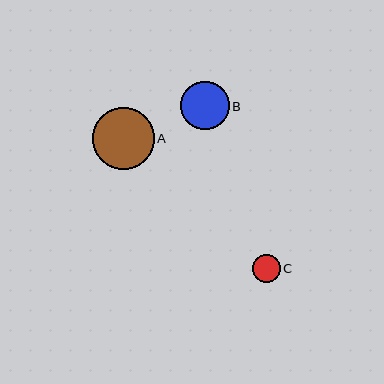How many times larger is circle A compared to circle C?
Circle A is approximately 2.2 times the size of circle C.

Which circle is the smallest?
Circle C is the smallest with a size of approximately 28 pixels.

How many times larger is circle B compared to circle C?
Circle B is approximately 1.7 times the size of circle C.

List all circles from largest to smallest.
From largest to smallest: A, B, C.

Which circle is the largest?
Circle A is the largest with a size of approximately 62 pixels.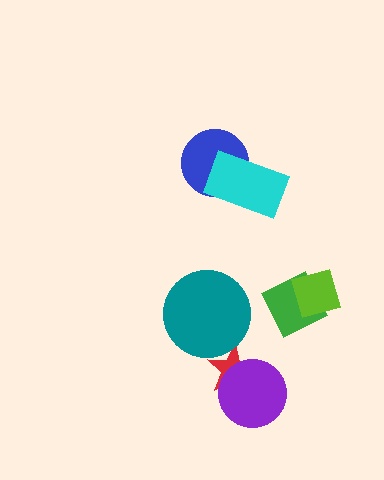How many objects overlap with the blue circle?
1 object overlaps with the blue circle.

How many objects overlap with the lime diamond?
1 object overlaps with the lime diamond.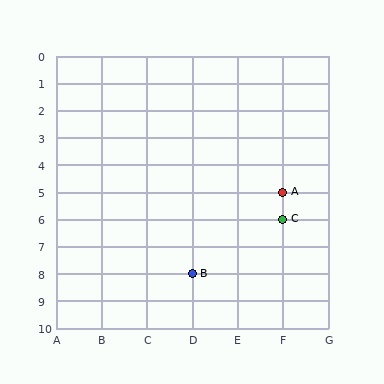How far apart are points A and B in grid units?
Points A and B are 2 columns and 3 rows apart (about 3.6 grid units diagonally).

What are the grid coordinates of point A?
Point A is at grid coordinates (F, 5).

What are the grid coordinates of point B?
Point B is at grid coordinates (D, 8).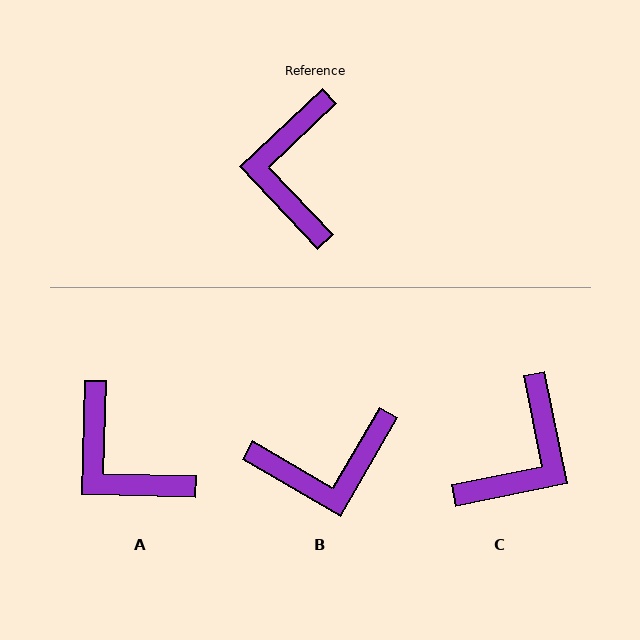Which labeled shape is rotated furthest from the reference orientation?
C, about 148 degrees away.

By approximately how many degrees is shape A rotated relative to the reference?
Approximately 45 degrees counter-clockwise.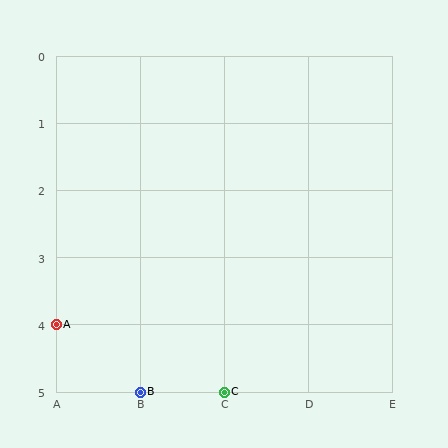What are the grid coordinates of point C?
Point C is at grid coordinates (C, 5).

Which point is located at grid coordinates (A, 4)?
Point A is at (A, 4).